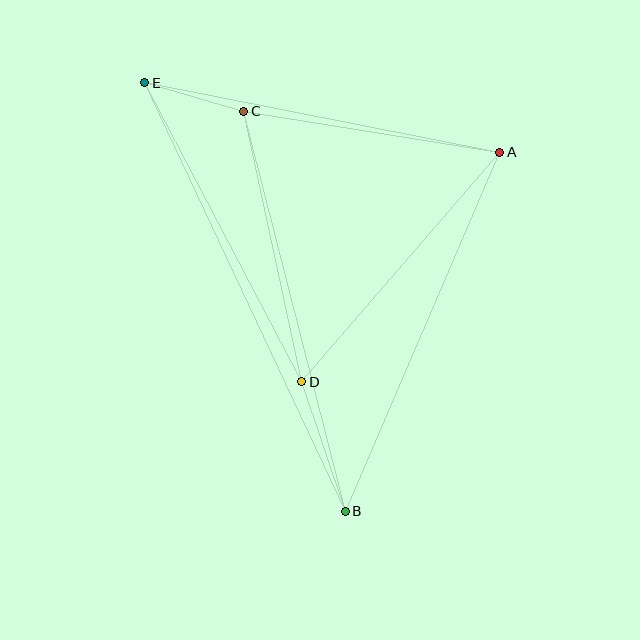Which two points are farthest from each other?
Points B and E are farthest from each other.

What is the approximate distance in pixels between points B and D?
The distance between B and D is approximately 137 pixels.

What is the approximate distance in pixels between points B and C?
The distance between B and C is approximately 413 pixels.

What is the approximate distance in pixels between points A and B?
The distance between A and B is approximately 391 pixels.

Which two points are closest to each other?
Points C and E are closest to each other.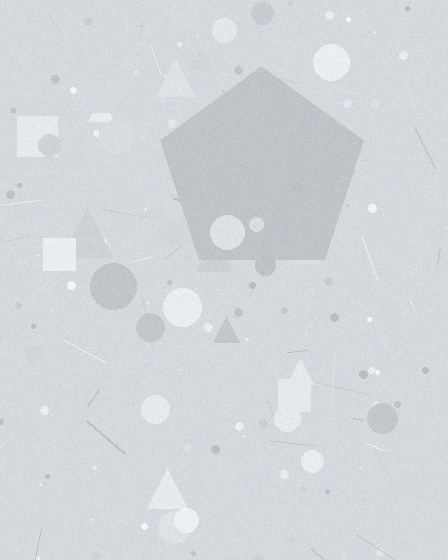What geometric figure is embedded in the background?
A pentagon is embedded in the background.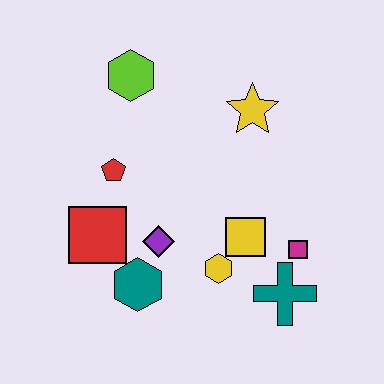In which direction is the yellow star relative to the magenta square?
The yellow star is above the magenta square.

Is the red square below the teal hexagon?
No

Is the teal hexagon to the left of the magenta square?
Yes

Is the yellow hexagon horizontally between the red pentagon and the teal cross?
Yes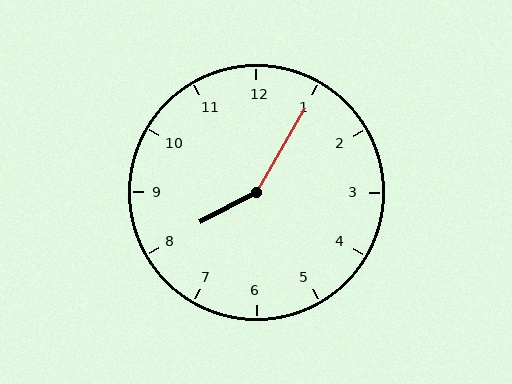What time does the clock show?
8:05.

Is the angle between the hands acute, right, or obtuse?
It is obtuse.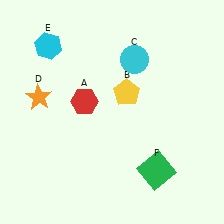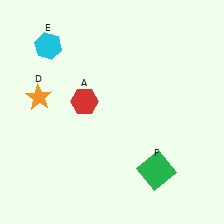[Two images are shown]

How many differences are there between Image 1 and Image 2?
There are 2 differences between the two images.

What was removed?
The yellow pentagon (B), the cyan circle (C) were removed in Image 2.